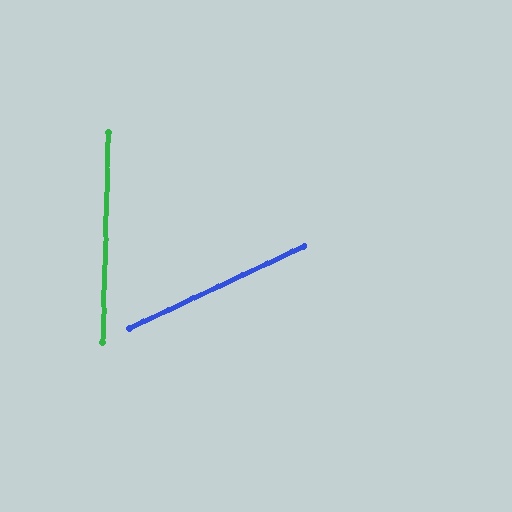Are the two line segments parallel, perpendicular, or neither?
Neither parallel nor perpendicular — they differ by about 63°.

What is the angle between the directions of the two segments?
Approximately 63 degrees.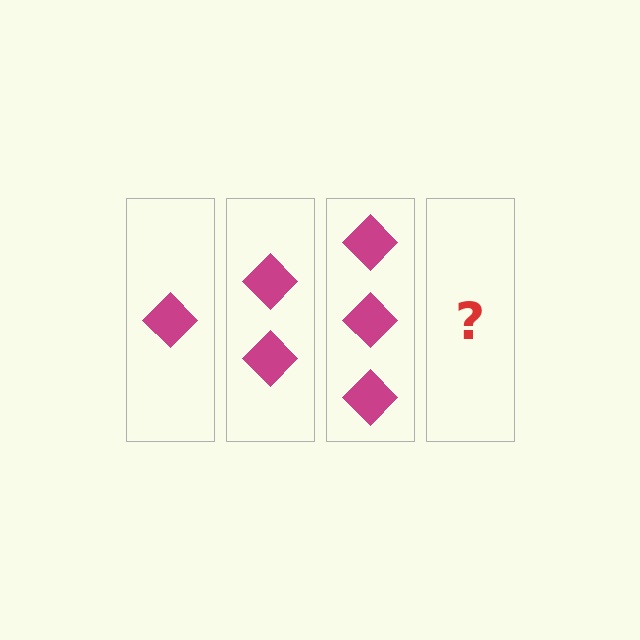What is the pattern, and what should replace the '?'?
The pattern is that each step adds one more diamond. The '?' should be 4 diamonds.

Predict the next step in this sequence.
The next step is 4 diamonds.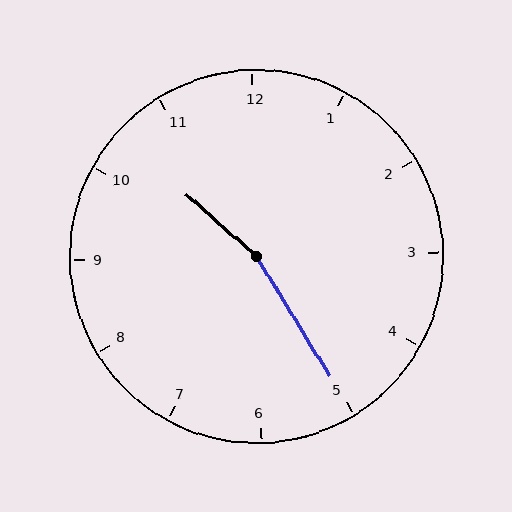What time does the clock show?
10:25.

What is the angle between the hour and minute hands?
Approximately 162 degrees.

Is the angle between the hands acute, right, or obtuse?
It is obtuse.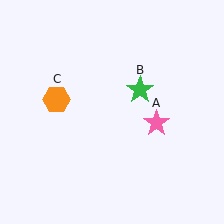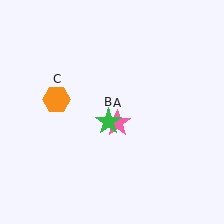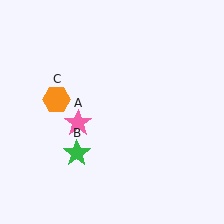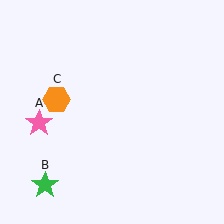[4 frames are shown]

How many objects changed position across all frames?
2 objects changed position: pink star (object A), green star (object B).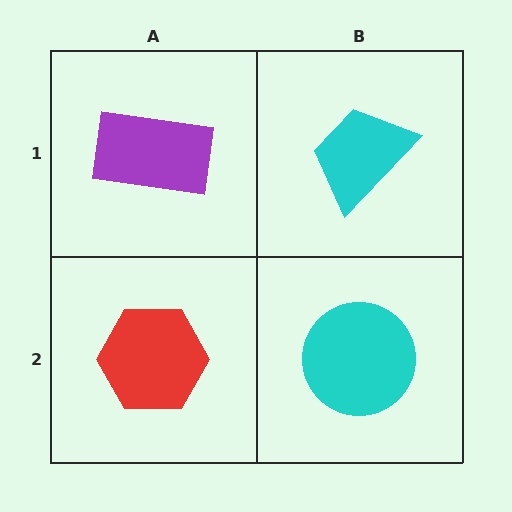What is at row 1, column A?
A purple rectangle.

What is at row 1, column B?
A cyan trapezoid.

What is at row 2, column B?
A cyan circle.